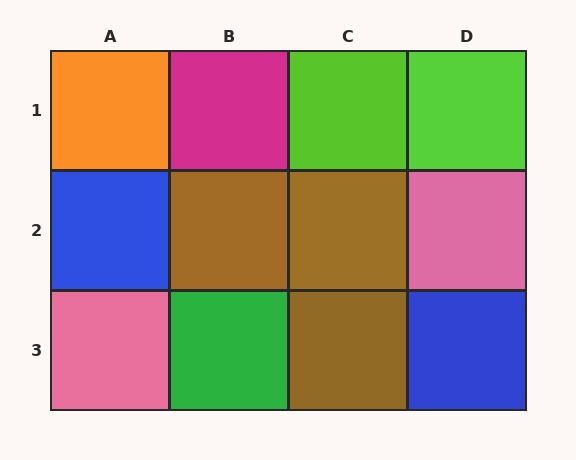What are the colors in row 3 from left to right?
Pink, green, brown, blue.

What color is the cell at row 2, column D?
Pink.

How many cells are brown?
3 cells are brown.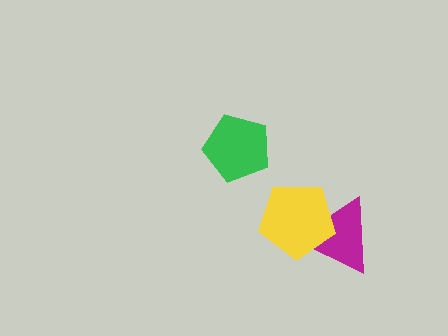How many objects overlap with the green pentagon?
0 objects overlap with the green pentagon.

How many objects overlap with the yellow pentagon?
1 object overlaps with the yellow pentagon.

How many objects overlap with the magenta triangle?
1 object overlaps with the magenta triangle.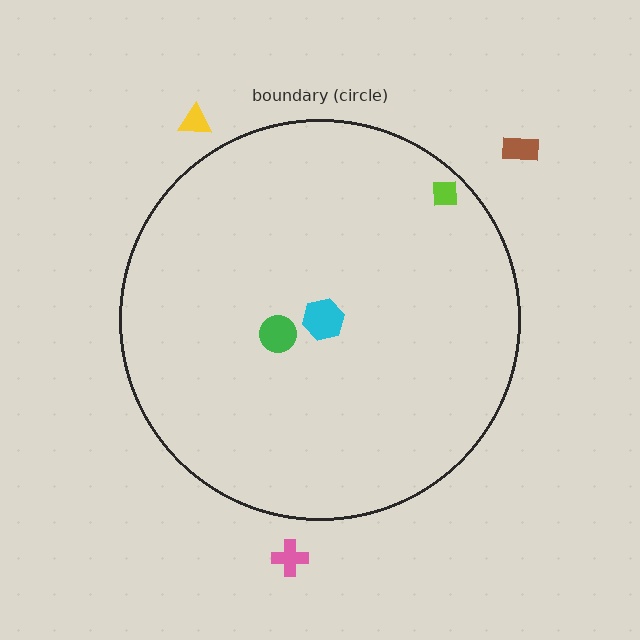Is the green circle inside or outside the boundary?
Inside.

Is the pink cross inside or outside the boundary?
Outside.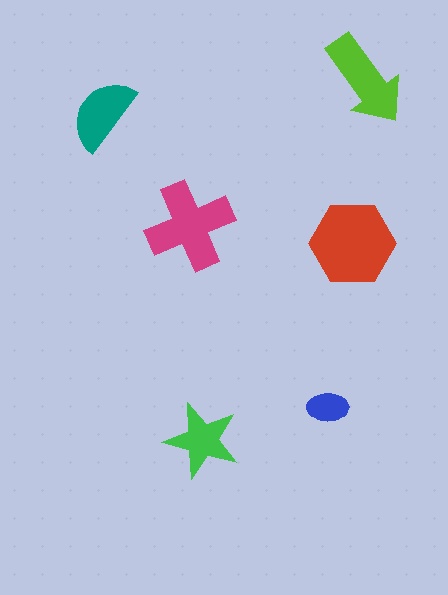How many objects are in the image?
There are 6 objects in the image.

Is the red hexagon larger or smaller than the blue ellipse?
Larger.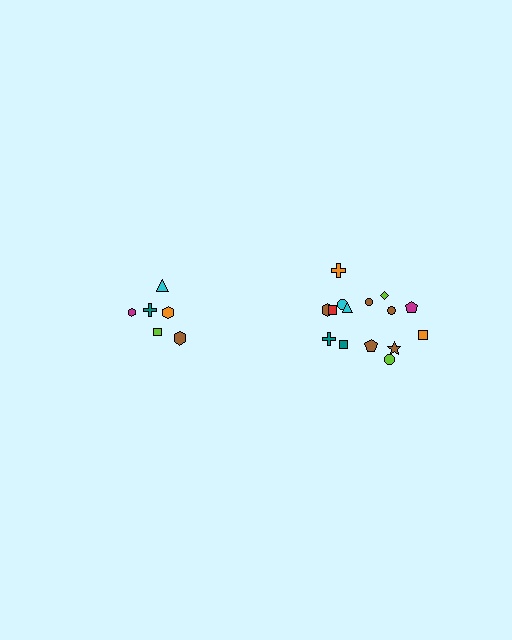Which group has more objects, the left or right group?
The right group.